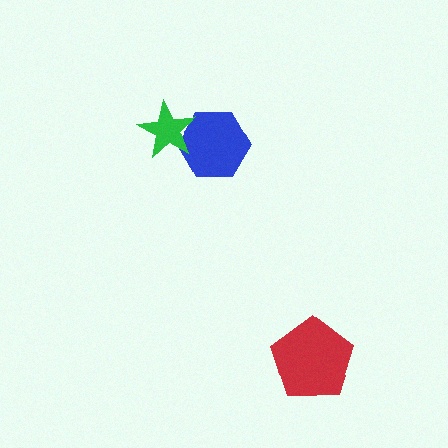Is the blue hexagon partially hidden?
Yes, it is partially covered by another shape.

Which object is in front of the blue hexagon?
The green star is in front of the blue hexagon.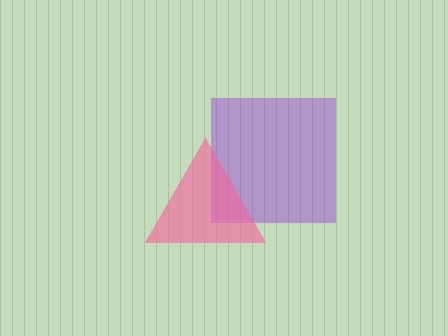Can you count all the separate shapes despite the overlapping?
Yes, there are 2 separate shapes.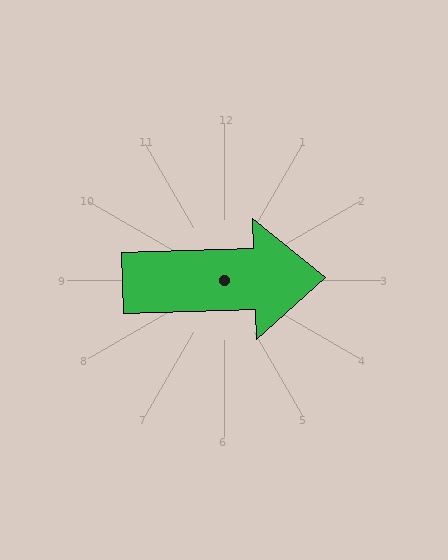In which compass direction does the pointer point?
East.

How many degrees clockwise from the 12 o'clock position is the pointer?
Approximately 88 degrees.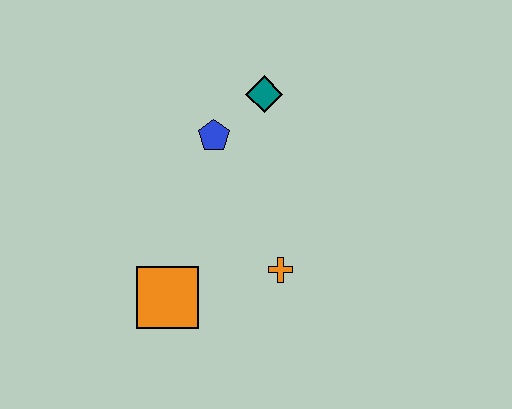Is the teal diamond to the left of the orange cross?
Yes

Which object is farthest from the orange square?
The teal diamond is farthest from the orange square.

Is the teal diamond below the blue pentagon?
No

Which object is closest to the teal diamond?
The blue pentagon is closest to the teal diamond.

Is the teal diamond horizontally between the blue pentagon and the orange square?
No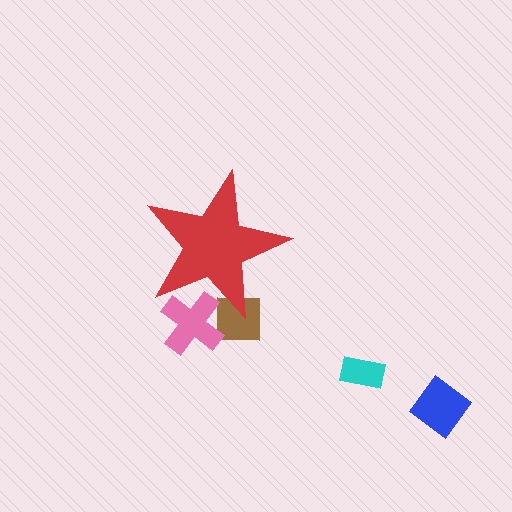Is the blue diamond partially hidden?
No, the blue diamond is fully visible.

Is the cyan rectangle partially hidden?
No, the cyan rectangle is fully visible.